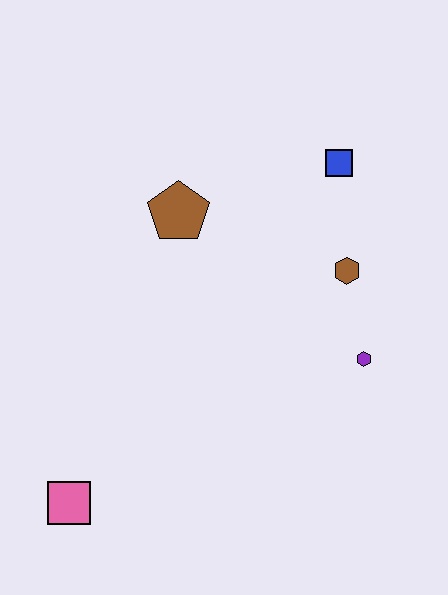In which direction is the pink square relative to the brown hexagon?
The pink square is to the left of the brown hexagon.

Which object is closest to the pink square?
The brown pentagon is closest to the pink square.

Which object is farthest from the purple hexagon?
The pink square is farthest from the purple hexagon.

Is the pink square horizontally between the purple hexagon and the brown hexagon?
No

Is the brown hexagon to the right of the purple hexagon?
No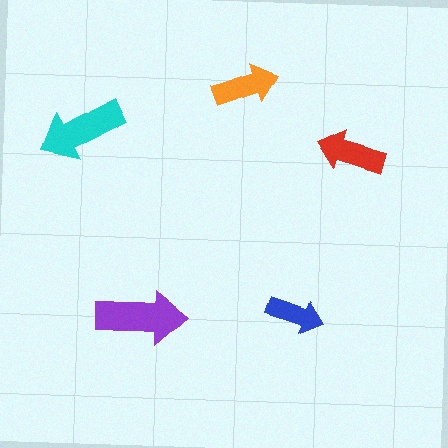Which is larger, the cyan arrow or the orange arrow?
The cyan one.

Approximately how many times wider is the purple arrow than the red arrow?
About 1.5 times wider.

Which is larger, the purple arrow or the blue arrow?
The purple one.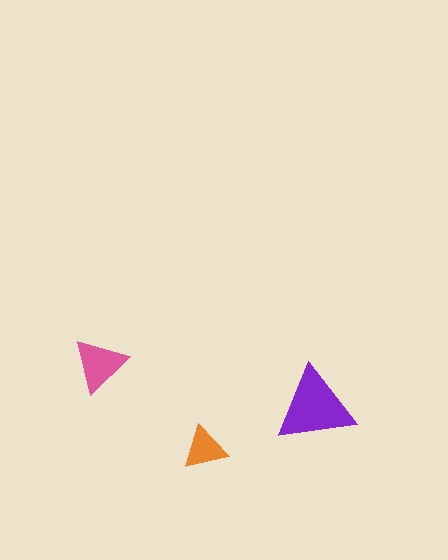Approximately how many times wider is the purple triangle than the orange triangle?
About 2 times wider.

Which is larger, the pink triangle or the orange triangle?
The pink one.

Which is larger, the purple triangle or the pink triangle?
The purple one.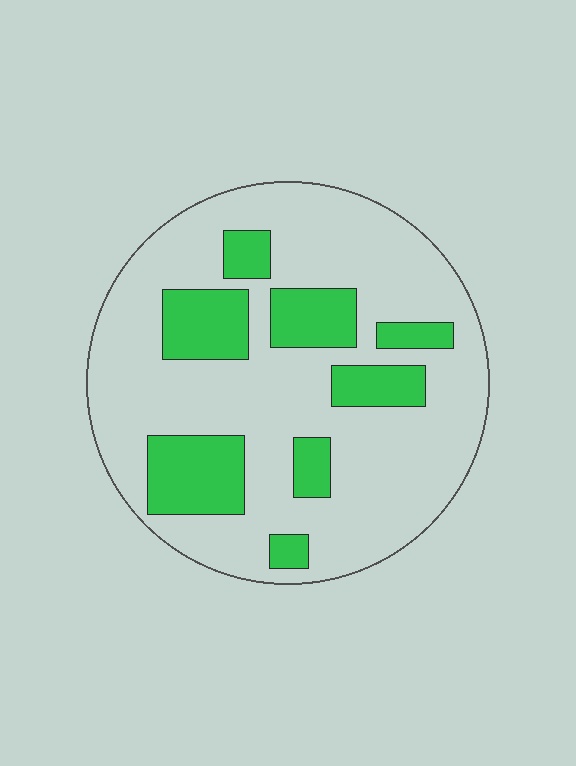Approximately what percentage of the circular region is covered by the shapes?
Approximately 25%.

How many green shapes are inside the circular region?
8.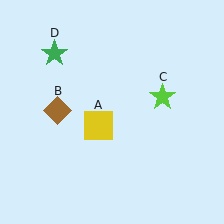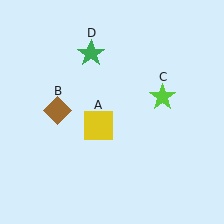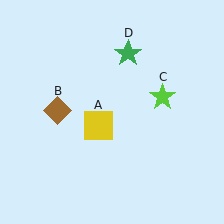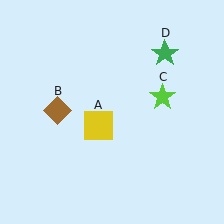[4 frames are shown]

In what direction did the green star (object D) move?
The green star (object D) moved right.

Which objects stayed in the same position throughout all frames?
Yellow square (object A) and brown diamond (object B) and lime star (object C) remained stationary.